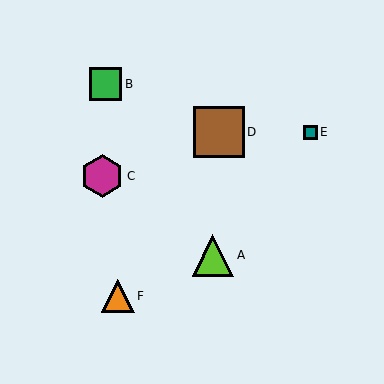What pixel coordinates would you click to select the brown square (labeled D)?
Click at (219, 132) to select the brown square D.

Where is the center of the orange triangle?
The center of the orange triangle is at (118, 296).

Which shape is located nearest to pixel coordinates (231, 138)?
The brown square (labeled D) at (219, 132) is nearest to that location.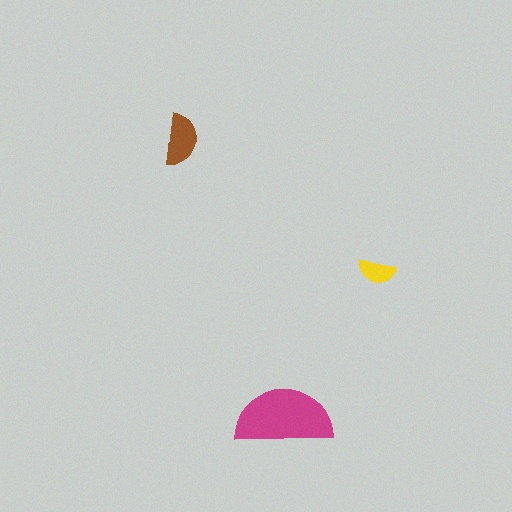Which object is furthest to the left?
The brown semicircle is leftmost.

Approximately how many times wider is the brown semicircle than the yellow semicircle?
About 1.5 times wider.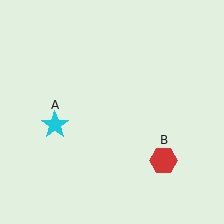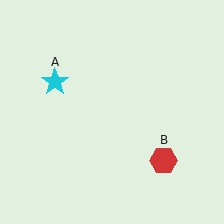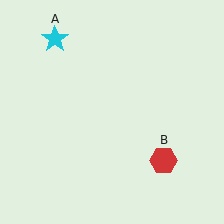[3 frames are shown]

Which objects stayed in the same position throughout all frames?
Red hexagon (object B) remained stationary.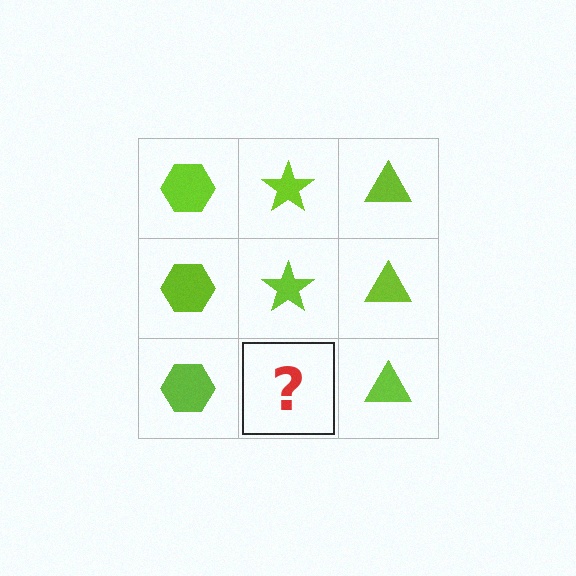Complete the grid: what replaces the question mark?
The question mark should be replaced with a lime star.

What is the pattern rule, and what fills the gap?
The rule is that each column has a consistent shape. The gap should be filled with a lime star.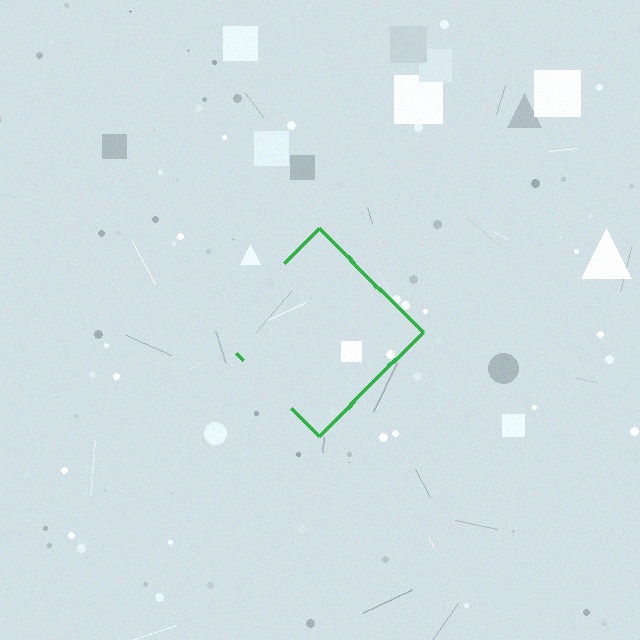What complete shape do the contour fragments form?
The contour fragments form a diamond.